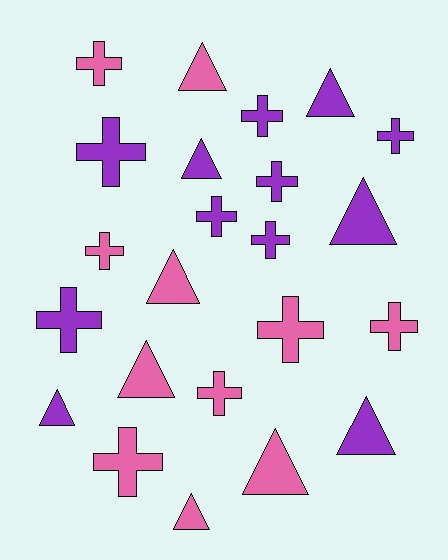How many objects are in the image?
There are 23 objects.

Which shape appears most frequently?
Cross, with 13 objects.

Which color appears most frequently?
Purple, with 12 objects.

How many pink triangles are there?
There are 5 pink triangles.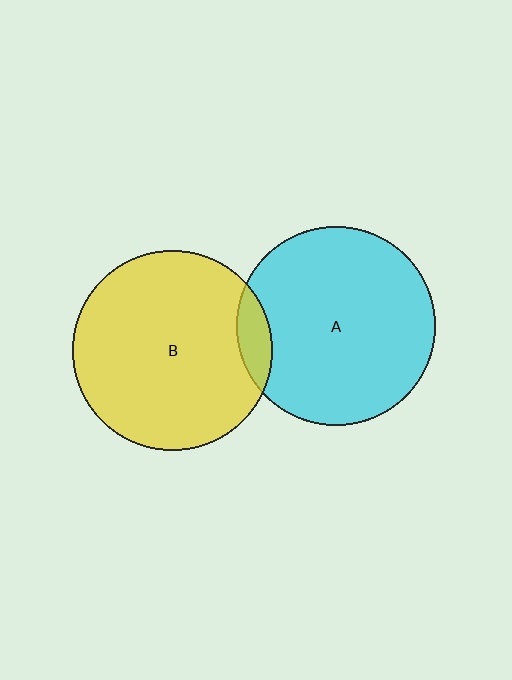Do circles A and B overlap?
Yes.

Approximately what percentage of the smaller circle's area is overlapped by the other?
Approximately 10%.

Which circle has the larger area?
Circle B (yellow).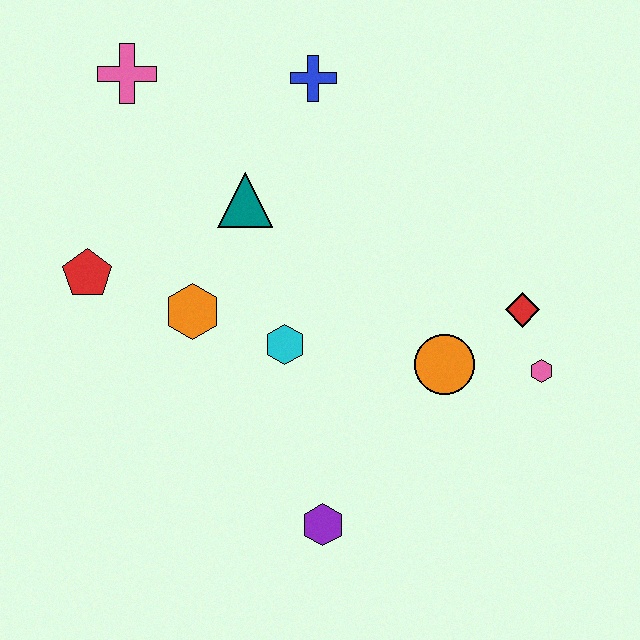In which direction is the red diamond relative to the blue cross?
The red diamond is below the blue cross.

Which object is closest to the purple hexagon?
The cyan hexagon is closest to the purple hexagon.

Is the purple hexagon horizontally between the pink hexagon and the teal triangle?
Yes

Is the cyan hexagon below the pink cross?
Yes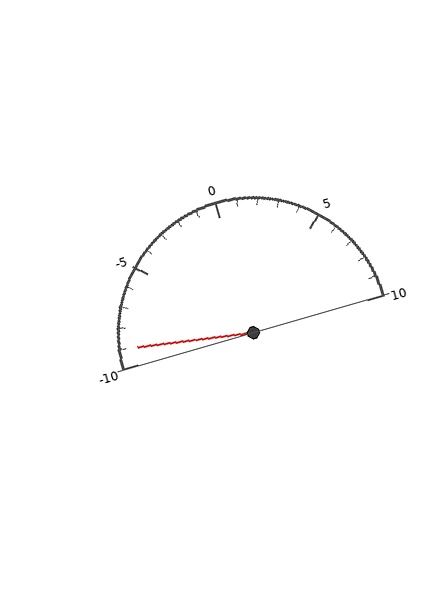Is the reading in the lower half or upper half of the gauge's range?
The reading is in the lower half of the range (-10 to 10).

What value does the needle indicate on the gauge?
The needle indicates approximately -9.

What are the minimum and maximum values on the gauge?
The gauge ranges from -10 to 10.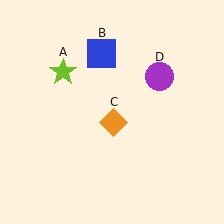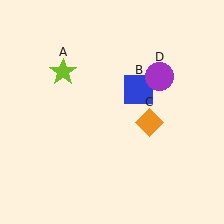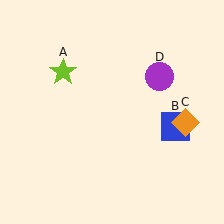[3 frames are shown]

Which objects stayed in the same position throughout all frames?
Lime star (object A) and purple circle (object D) remained stationary.